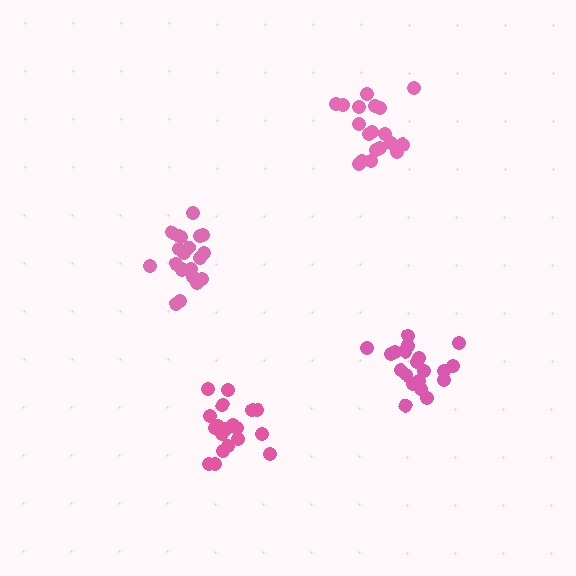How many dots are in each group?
Group 1: 21 dots, Group 2: 19 dots, Group 3: 20 dots, Group 4: 19 dots (79 total).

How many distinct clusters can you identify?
There are 4 distinct clusters.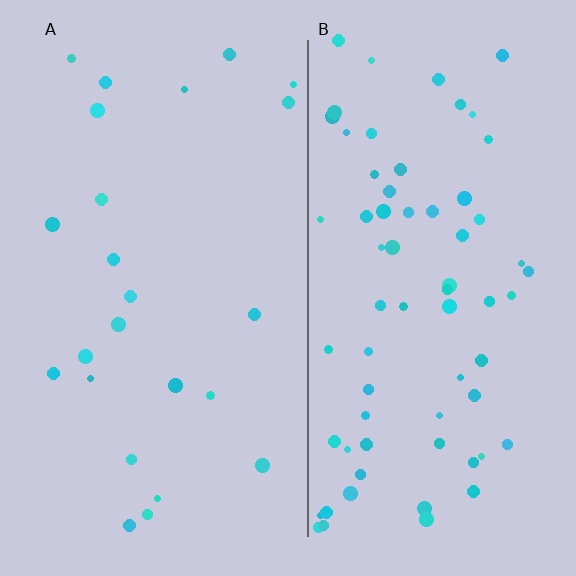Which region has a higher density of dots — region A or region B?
B (the right).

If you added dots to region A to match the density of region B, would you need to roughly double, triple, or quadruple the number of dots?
Approximately triple.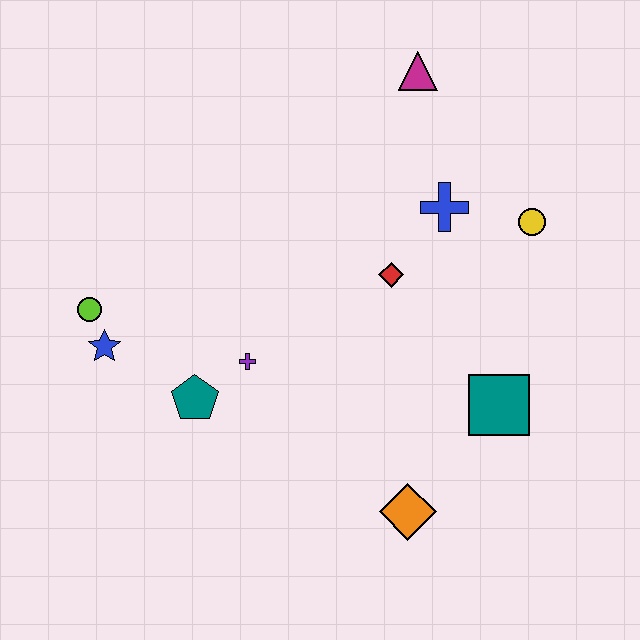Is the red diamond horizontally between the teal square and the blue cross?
No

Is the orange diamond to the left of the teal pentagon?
No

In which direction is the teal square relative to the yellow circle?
The teal square is below the yellow circle.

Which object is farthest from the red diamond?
The lime circle is farthest from the red diamond.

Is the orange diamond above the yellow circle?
No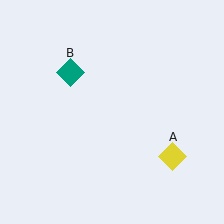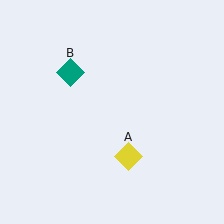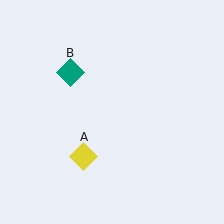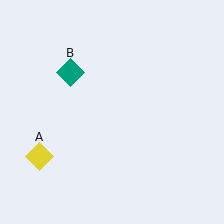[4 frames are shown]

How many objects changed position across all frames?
1 object changed position: yellow diamond (object A).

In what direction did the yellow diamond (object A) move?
The yellow diamond (object A) moved left.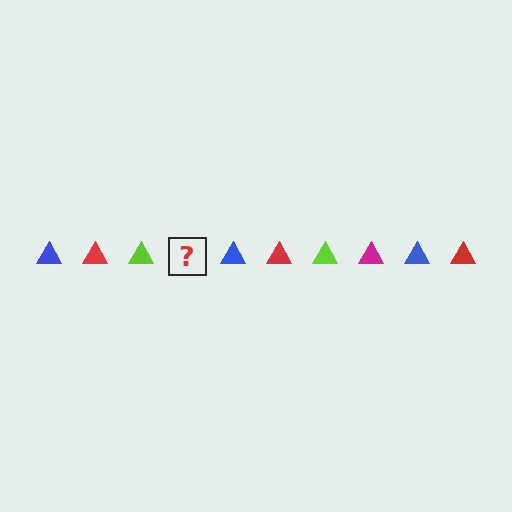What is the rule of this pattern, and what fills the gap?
The rule is that the pattern cycles through blue, red, lime, magenta triangles. The gap should be filled with a magenta triangle.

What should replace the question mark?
The question mark should be replaced with a magenta triangle.